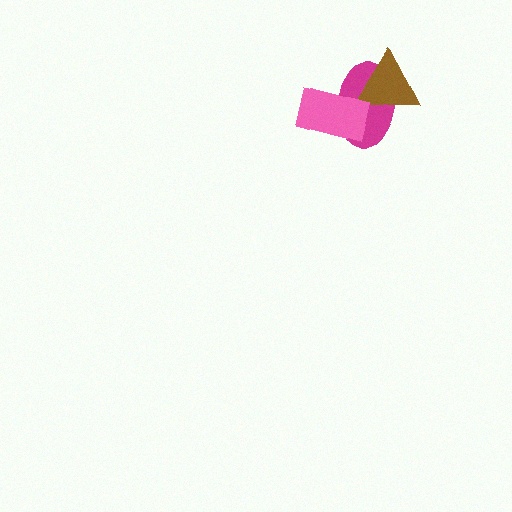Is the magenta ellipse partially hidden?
Yes, it is partially covered by another shape.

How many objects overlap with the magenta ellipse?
2 objects overlap with the magenta ellipse.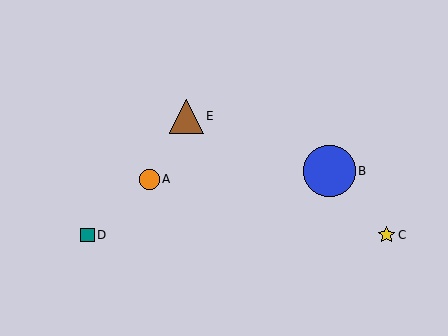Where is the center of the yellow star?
The center of the yellow star is at (387, 235).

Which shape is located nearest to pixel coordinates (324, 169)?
The blue circle (labeled B) at (330, 171) is nearest to that location.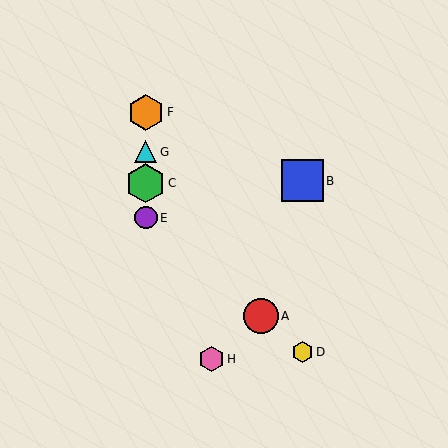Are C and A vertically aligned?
No, C is at x≈146 and A is at x≈261.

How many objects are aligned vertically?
4 objects (C, E, F, G) are aligned vertically.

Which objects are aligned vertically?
Objects C, E, F, G are aligned vertically.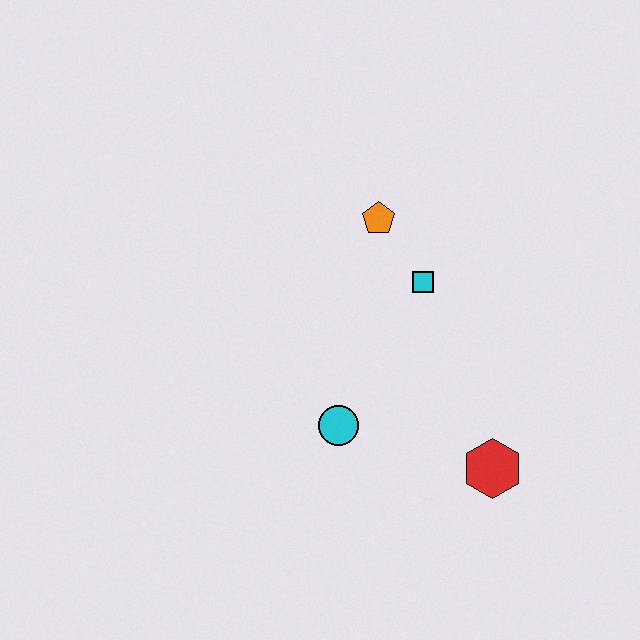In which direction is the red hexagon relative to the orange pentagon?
The red hexagon is below the orange pentagon.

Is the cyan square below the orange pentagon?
Yes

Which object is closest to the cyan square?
The orange pentagon is closest to the cyan square.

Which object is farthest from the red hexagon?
The orange pentagon is farthest from the red hexagon.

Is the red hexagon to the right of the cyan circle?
Yes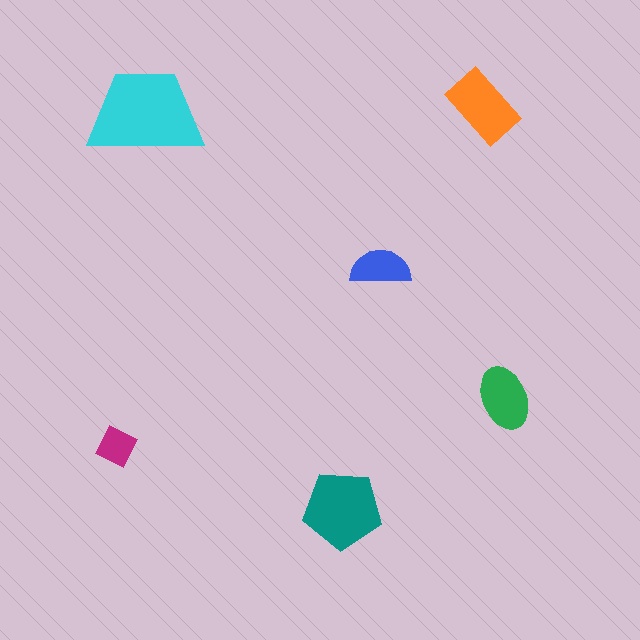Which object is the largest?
The cyan trapezoid.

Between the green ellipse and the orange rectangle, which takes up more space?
The orange rectangle.